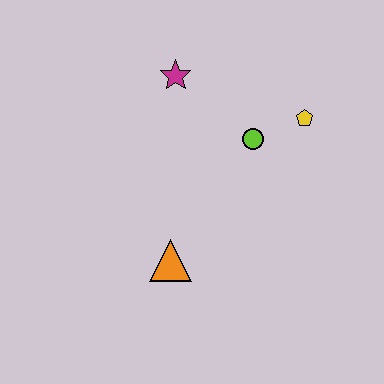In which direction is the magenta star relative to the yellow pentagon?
The magenta star is to the left of the yellow pentagon.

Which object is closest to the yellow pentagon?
The lime circle is closest to the yellow pentagon.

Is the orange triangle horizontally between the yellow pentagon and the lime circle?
No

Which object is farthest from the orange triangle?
The yellow pentagon is farthest from the orange triangle.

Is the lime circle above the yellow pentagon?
No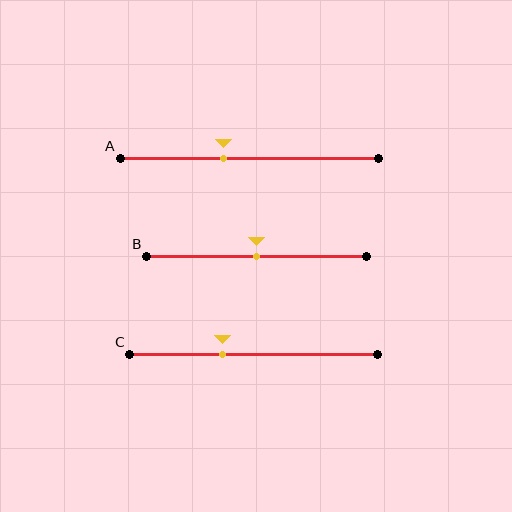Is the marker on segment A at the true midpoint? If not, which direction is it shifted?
No, the marker on segment A is shifted to the left by about 10% of the segment length.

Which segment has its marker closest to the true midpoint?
Segment B has its marker closest to the true midpoint.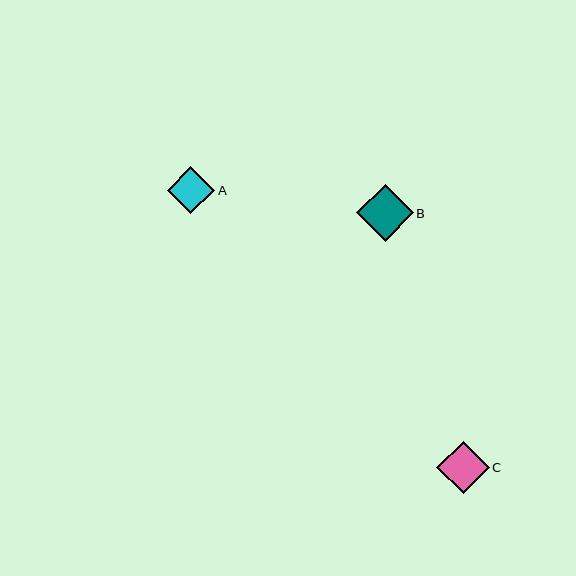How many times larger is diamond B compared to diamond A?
Diamond B is approximately 1.2 times the size of diamond A.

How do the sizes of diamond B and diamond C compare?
Diamond B and diamond C are approximately the same size.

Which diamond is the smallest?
Diamond A is the smallest with a size of approximately 47 pixels.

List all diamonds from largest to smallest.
From largest to smallest: B, C, A.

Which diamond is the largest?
Diamond B is the largest with a size of approximately 56 pixels.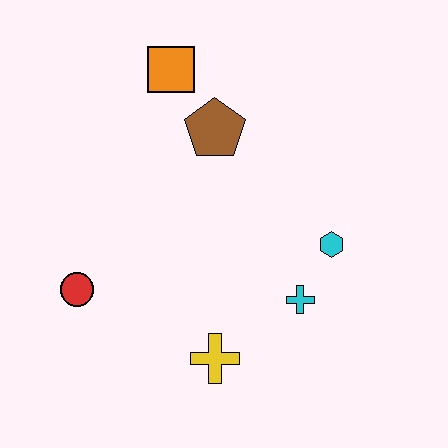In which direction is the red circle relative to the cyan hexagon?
The red circle is to the left of the cyan hexagon.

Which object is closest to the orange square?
The brown pentagon is closest to the orange square.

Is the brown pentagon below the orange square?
Yes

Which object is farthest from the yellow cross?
The orange square is farthest from the yellow cross.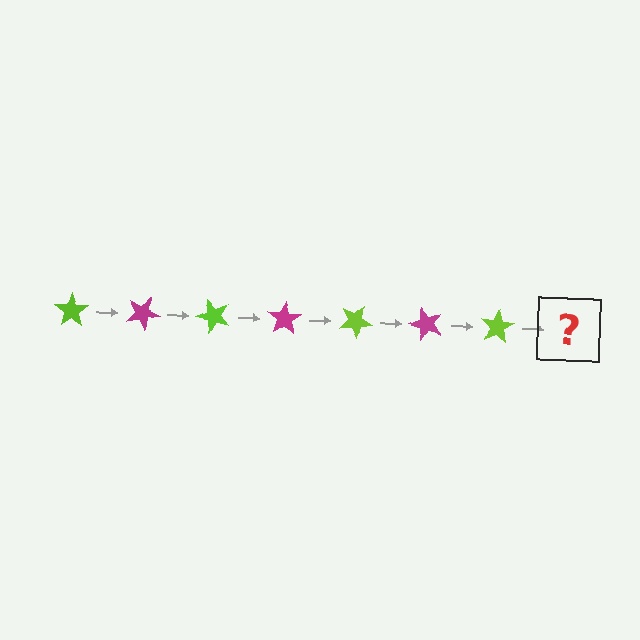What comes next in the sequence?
The next element should be a magenta star, rotated 175 degrees from the start.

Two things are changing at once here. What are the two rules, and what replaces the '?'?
The two rules are that it rotates 25 degrees each step and the color cycles through lime and magenta. The '?' should be a magenta star, rotated 175 degrees from the start.